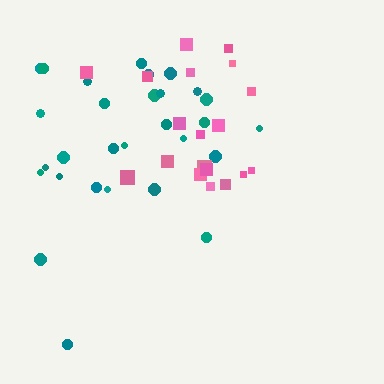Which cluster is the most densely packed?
Pink.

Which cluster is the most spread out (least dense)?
Teal.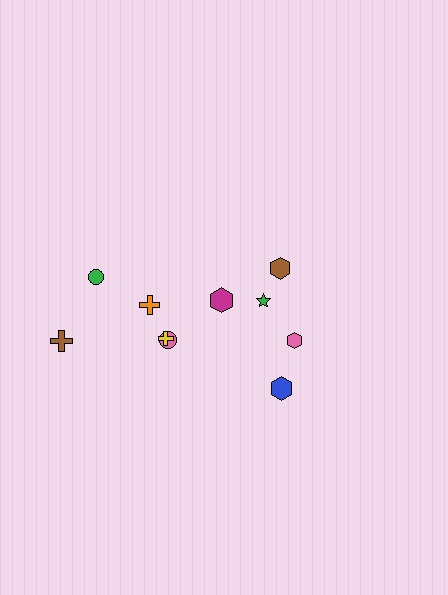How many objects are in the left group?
There are 6 objects.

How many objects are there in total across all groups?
There are 10 objects.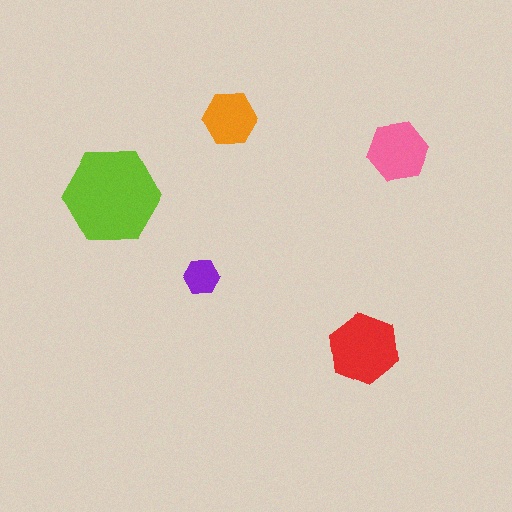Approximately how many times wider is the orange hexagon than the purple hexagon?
About 1.5 times wider.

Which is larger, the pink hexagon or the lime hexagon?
The lime one.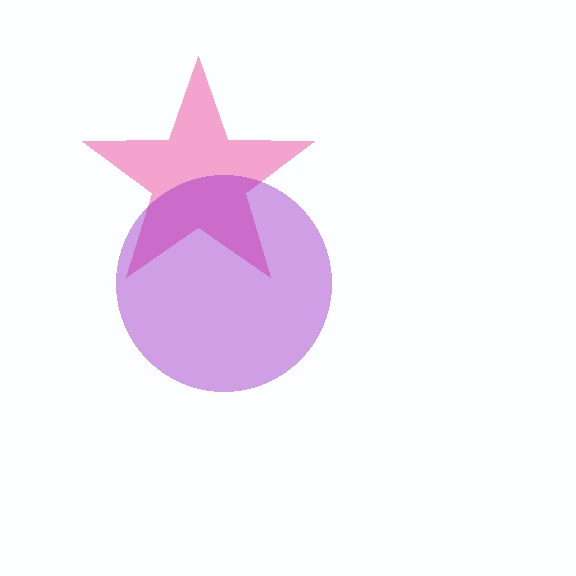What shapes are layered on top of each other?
The layered shapes are: a pink star, a purple circle.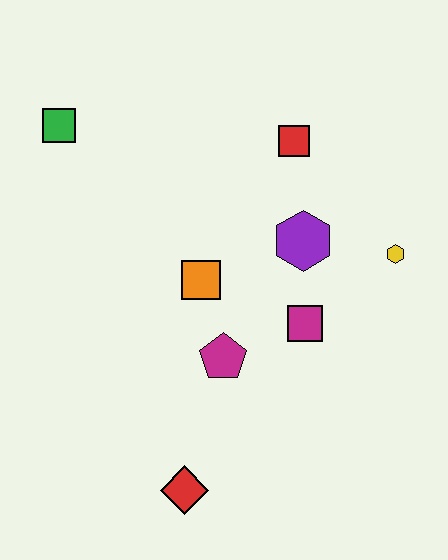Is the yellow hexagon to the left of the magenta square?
No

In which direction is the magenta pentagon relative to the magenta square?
The magenta pentagon is to the left of the magenta square.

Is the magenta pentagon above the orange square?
No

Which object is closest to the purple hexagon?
The magenta square is closest to the purple hexagon.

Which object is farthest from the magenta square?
The green square is farthest from the magenta square.